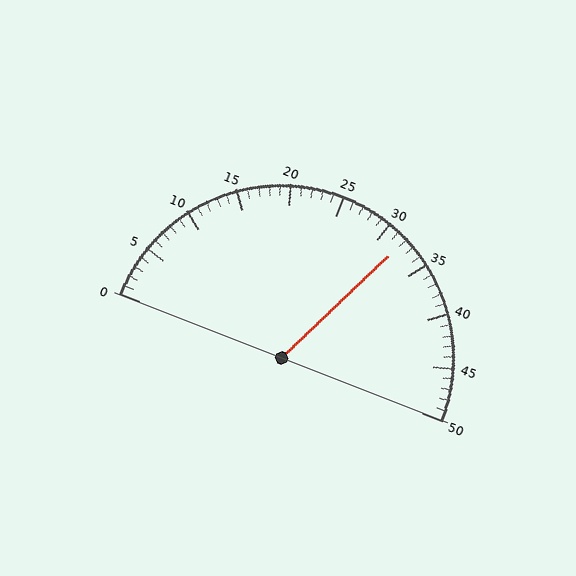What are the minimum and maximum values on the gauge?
The gauge ranges from 0 to 50.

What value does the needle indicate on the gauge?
The needle indicates approximately 32.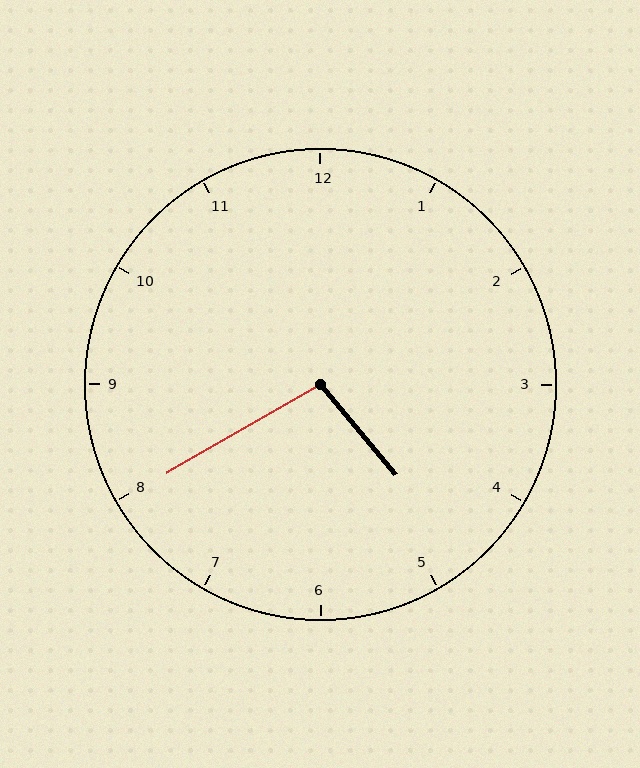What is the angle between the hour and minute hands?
Approximately 100 degrees.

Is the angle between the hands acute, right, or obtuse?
It is obtuse.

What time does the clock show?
4:40.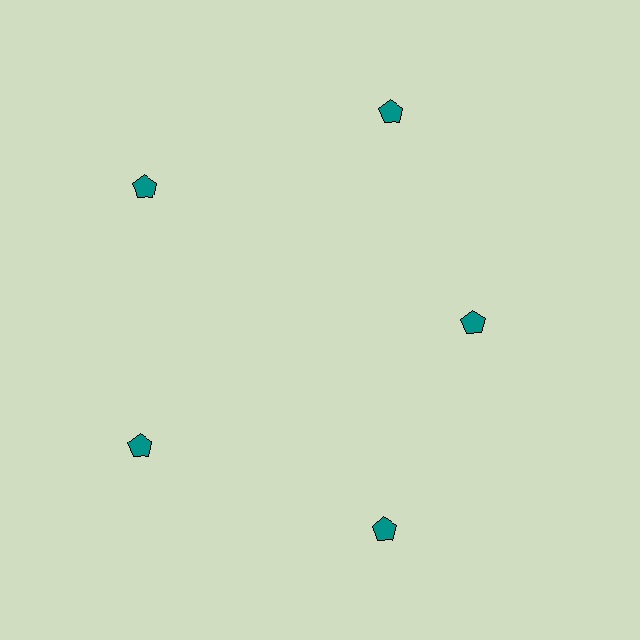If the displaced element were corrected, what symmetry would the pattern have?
It would have 5-fold rotational symmetry — the pattern would map onto itself every 72 degrees.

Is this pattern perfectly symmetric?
No. The 5 teal pentagons are arranged in a ring, but one element near the 3 o'clock position is pulled inward toward the center, breaking the 5-fold rotational symmetry.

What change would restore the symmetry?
The symmetry would be restored by moving it outward, back onto the ring so that all 5 pentagons sit at equal angles and equal distance from the center.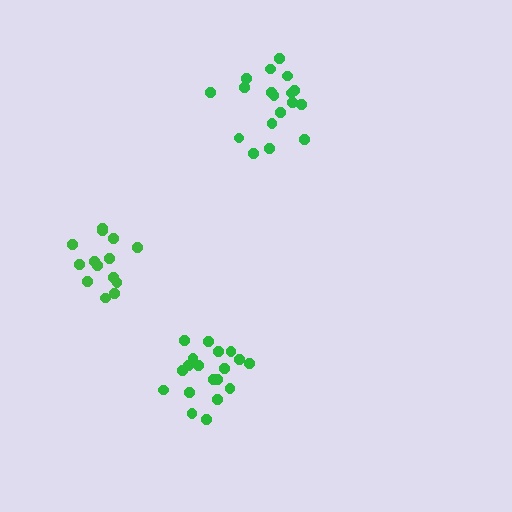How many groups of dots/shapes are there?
There are 3 groups.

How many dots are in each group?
Group 1: 18 dots, Group 2: 14 dots, Group 3: 19 dots (51 total).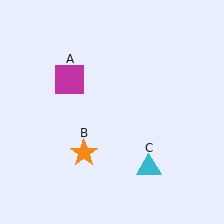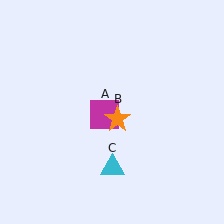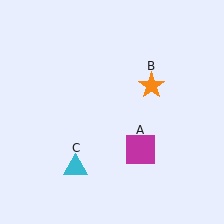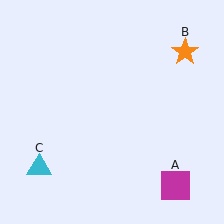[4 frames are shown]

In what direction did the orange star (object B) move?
The orange star (object B) moved up and to the right.